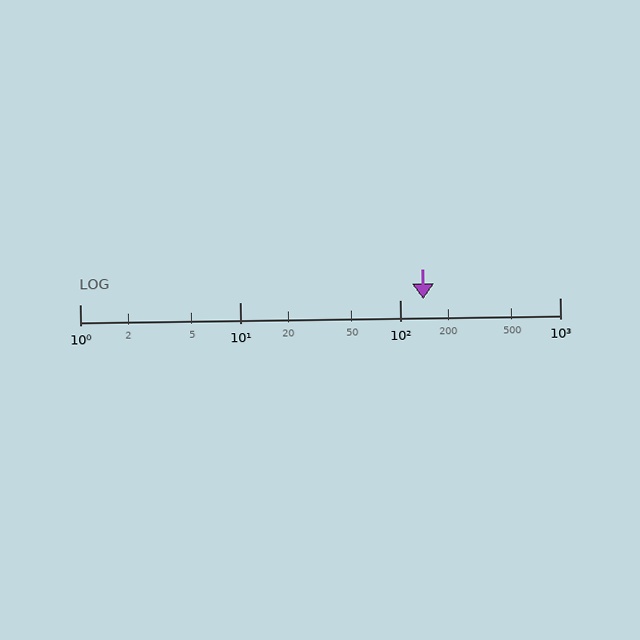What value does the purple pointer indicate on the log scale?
The pointer indicates approximately 140.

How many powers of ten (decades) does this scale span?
The scale spans 3 decades, from 1 to 1000.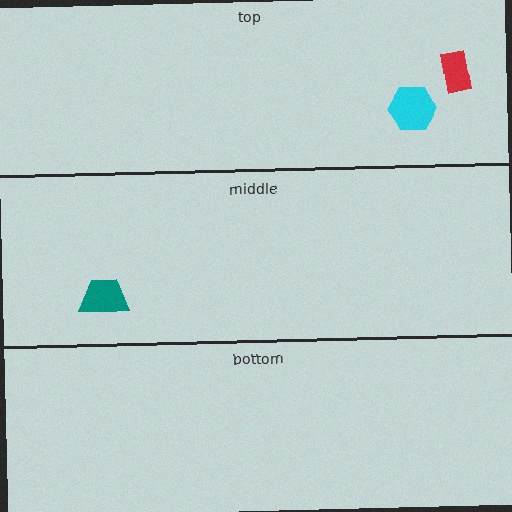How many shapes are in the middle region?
1.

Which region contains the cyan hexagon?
The top region.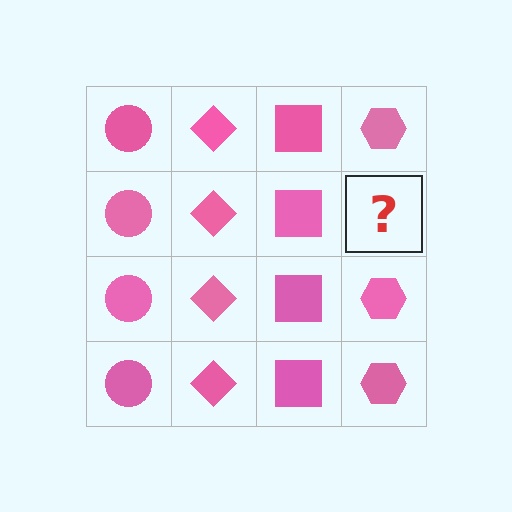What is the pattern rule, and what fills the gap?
The rule is that each column has a consistent shape. The gap should be filled with a pink hexagon.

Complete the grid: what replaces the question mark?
The question mark should be replaced with a pink hexagon.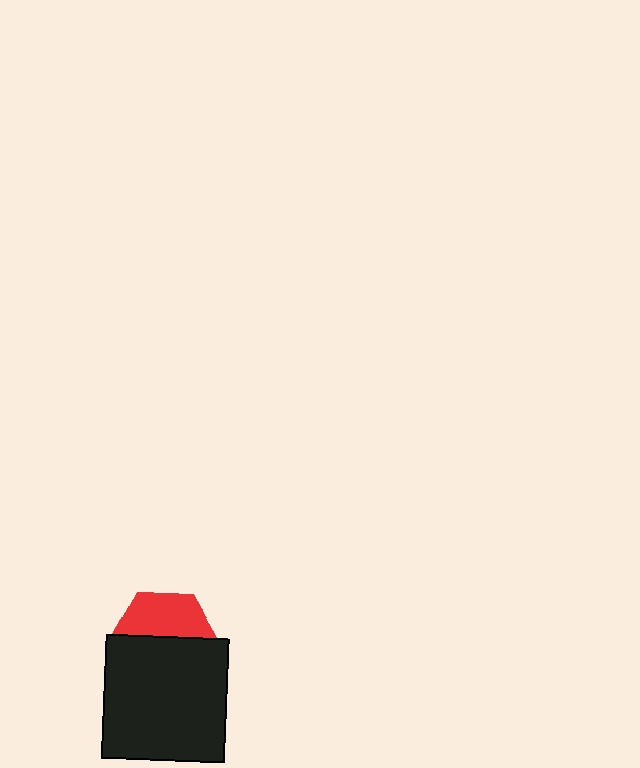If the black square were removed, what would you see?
You would see the complete red hexagon.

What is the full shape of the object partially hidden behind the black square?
The partially hidden object is a red hexagon.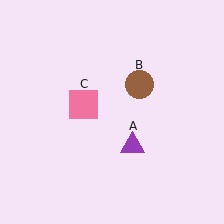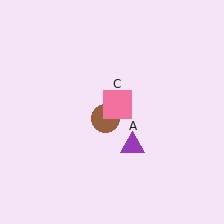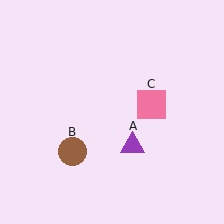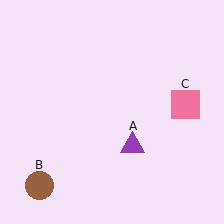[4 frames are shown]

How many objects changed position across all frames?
2 objects changed position: brown circle (object B), pink square (object C).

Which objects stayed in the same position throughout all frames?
Purple triangle (object A) remained stationary.